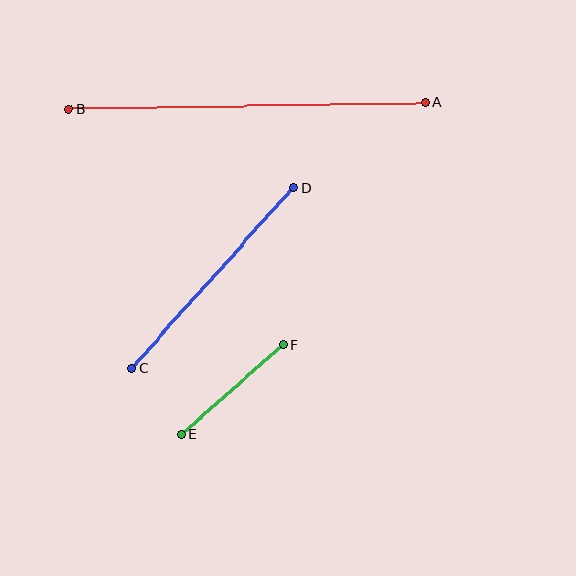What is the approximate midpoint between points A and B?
The midpoint is at approximately (247, 106) pixels.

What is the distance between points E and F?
The distance is approximately 136 pixels.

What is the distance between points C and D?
The distance is approximately 242 pixels.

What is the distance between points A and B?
The distance is approximately 356 pixels.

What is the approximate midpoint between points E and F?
The midpoint is at approximately (232, 390) pixels.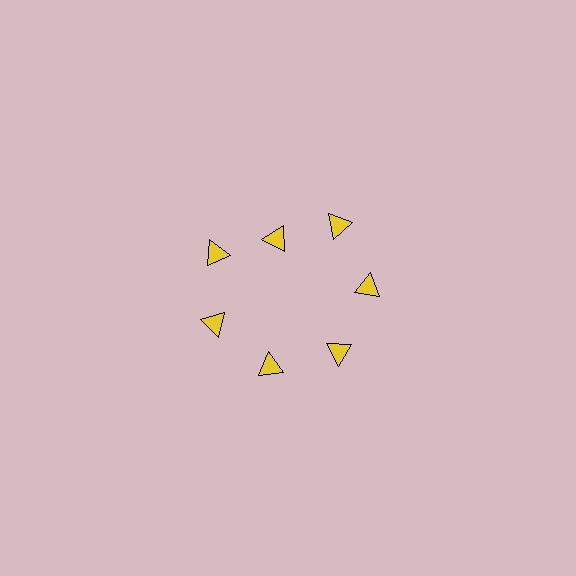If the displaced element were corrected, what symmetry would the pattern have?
It would have 7-fold rotational symmetry — the pattern would map onto itself every 51 degrees.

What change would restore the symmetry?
The symmetry would be restored by moving it outward, back onto the ring so that all 7 triangles sit at equal angles and equal distance from the center.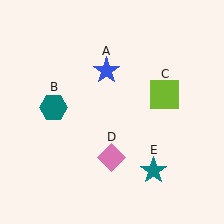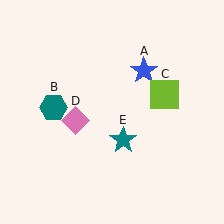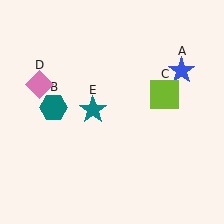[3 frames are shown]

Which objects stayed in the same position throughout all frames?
Teal hexagon (object B) and lime square (object C) remained stationary.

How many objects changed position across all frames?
3 objects changed position: blue star (object A), pink diamond (object D), teal star (object E).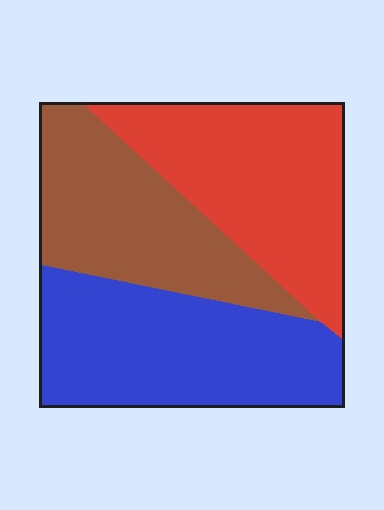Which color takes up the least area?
Brown, at roughly 30%.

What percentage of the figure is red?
Red takes up about one third (1/3) of the figure.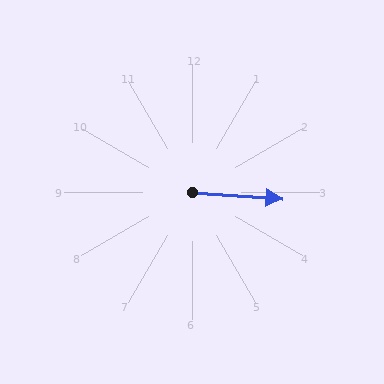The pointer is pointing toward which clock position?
Roughly 3 o'clock.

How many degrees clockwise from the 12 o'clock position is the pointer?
Approximately 94 degrees.